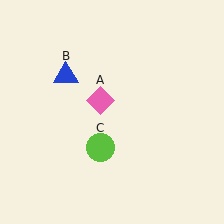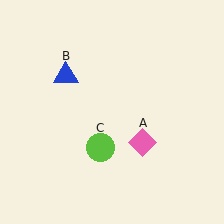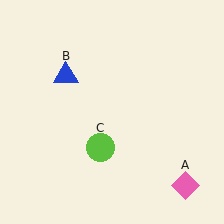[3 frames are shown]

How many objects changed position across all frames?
1 object changed position: pink diamond (object A).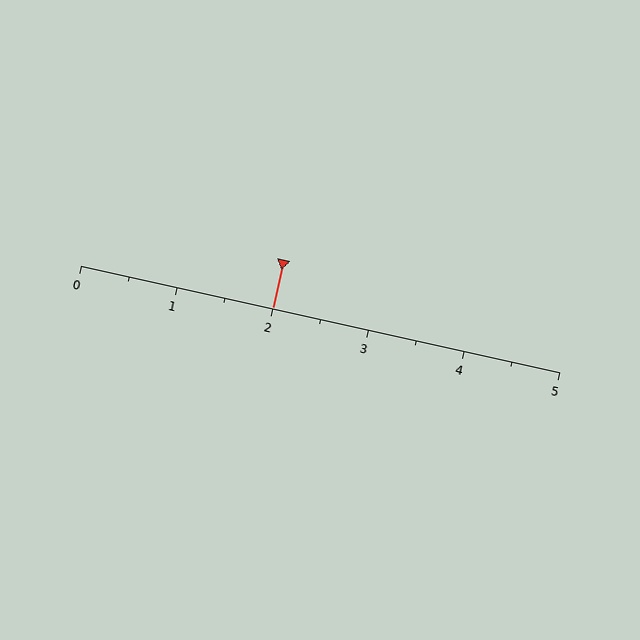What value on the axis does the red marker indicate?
The marker indicates approximately 2.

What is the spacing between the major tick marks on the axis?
The major ticks are spaced 1 apart.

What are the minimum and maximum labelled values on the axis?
The axis runs from 0 to 5.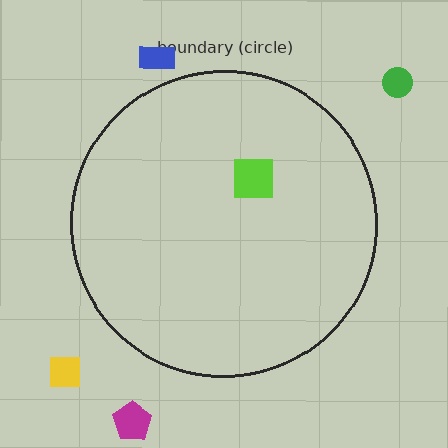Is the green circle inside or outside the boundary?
Outside.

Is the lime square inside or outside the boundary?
Inside.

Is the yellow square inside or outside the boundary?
Outside.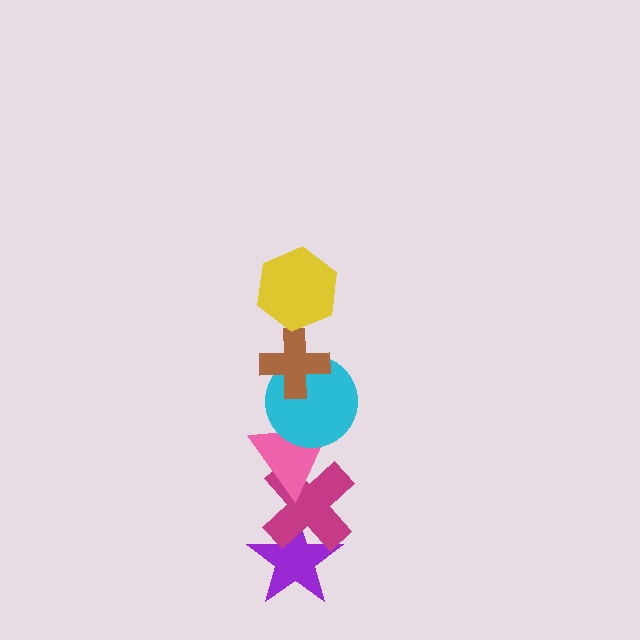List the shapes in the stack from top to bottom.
From top to bottom: the yellow hexagon, the brown cross, the cyan circle, the pink triangle, the magenta cross, the purple star.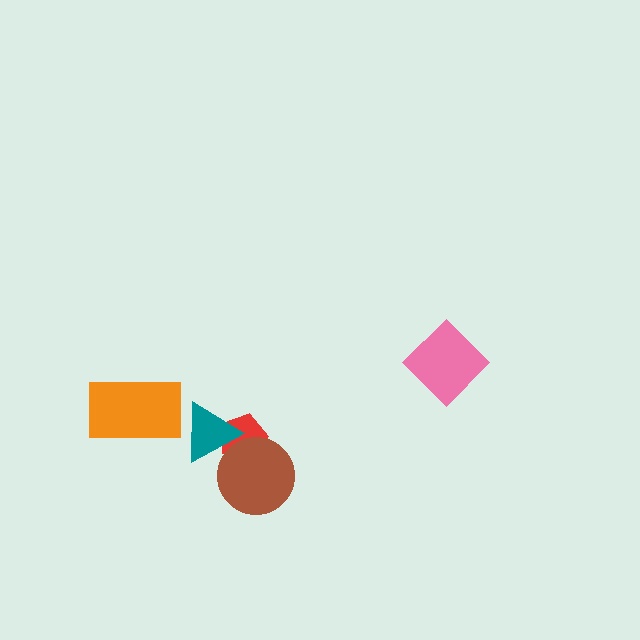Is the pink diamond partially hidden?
No, no other shape covers it.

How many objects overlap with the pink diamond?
0 objects overlap with the pink diamond.